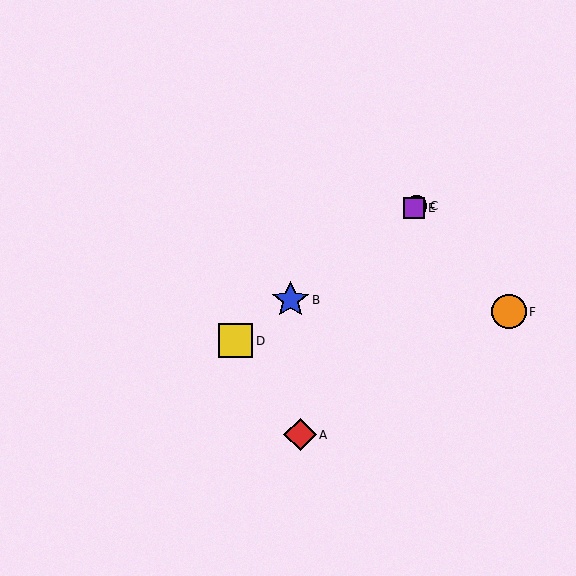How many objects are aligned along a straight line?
4 objects (B, C, D, E) are aligned along a straight line.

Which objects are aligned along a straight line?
Objects B, C, D, E are aligned along a straight line.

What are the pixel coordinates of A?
Object A is at (300, 435).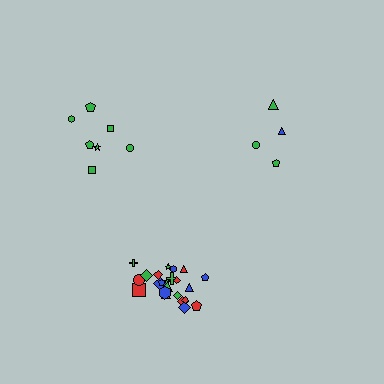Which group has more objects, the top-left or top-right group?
The top-left group.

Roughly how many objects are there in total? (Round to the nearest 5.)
Roughly 35 objects in total.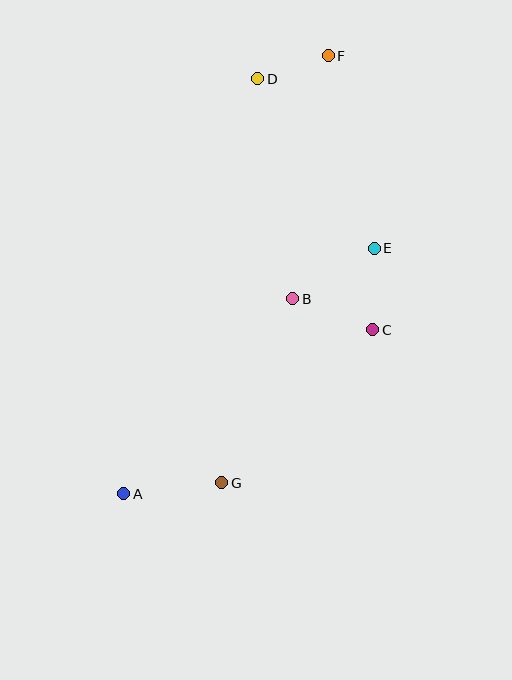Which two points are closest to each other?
Points D and F are closest to each other.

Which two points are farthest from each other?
Points A and F are farthest from each other.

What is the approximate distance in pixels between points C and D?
The distance between C and D is approximately 276 pixels.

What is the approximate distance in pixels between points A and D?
The distance between A and D is approximately 436 pixels.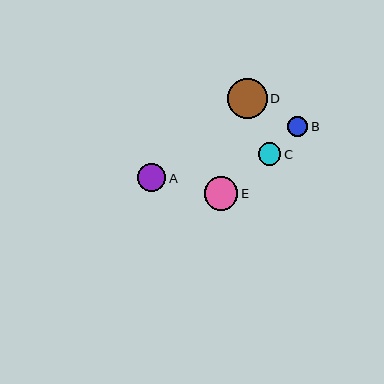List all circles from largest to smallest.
From largest to smallest: D, E, A, C, B.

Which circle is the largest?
Circle D is the largest with a size of approximately 40 pixels.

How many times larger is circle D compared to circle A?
Circle D is approximately 1.4 times the size of circle A.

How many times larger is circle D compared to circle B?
Circle D is approximately 2.0 times the size of circle B.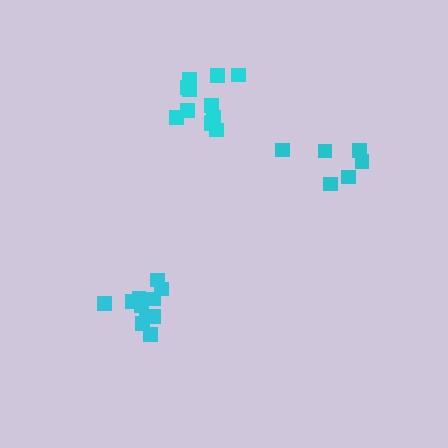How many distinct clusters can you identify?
There are 3 distinct clusters.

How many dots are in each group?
Group 1: 11 dots, Group 2: 6 dots, Group 3: 12 dots (29 total).